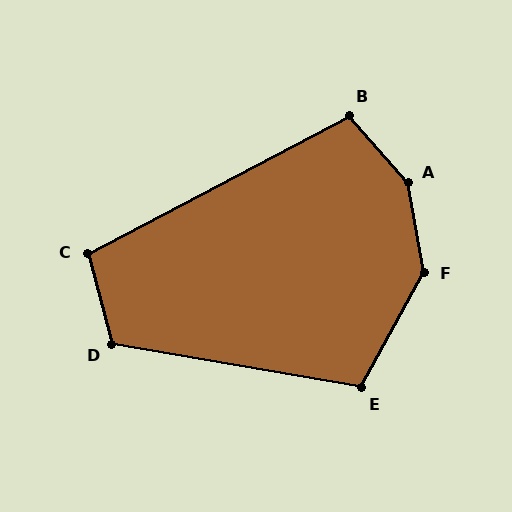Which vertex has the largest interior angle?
A, at approximately 149 degrees.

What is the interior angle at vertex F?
Approximately 141 degrees (obtuse).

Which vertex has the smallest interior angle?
C, at approximately 102 degrees.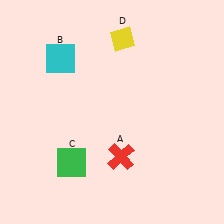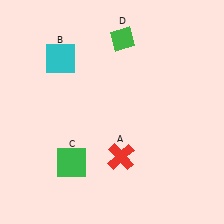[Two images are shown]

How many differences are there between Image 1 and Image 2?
There is 1 difference between the two images.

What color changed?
The diamond (D) changed from yellow in Image 1 to green in Image 2.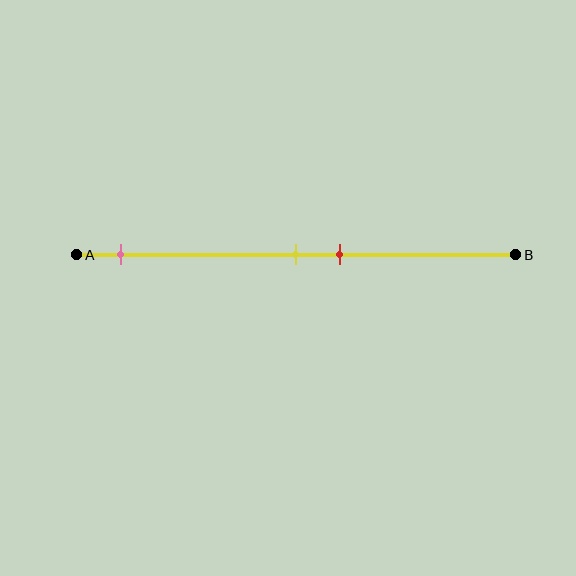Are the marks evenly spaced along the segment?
No, the marks are not evenly spaced.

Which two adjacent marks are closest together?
The yellow and red marks are the closest adjacent pair.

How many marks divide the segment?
There are 3 marks dividing the segment.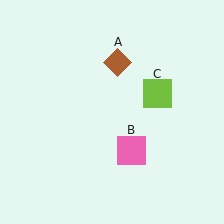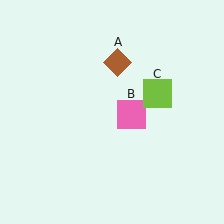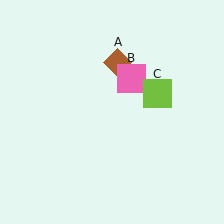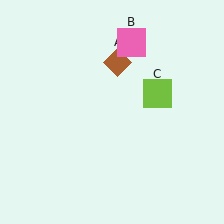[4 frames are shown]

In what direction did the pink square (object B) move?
The pink square (object B) moved up.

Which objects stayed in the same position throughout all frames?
Brown diamond (object A) and lime square (object C) remained stationary.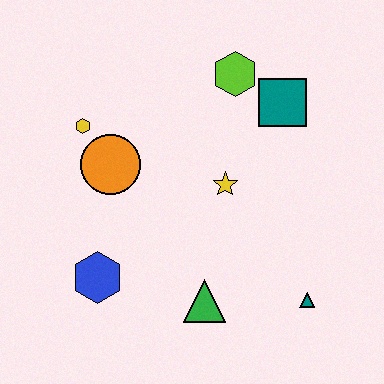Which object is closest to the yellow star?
The teal square is closest to the yellow star.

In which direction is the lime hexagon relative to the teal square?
The lime hexagon is to the left of the teal square.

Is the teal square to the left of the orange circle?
No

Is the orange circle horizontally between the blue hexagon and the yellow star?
Yes